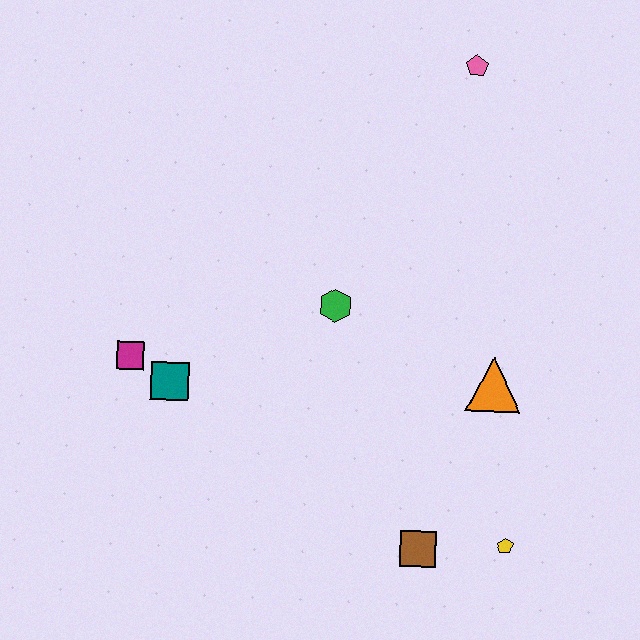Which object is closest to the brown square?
The yellow pentagon is closest to the brown square.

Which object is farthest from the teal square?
The pink pentagon is farthest from the teal square.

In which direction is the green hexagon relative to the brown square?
The green hexagon is above the brown square.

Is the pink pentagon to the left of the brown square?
No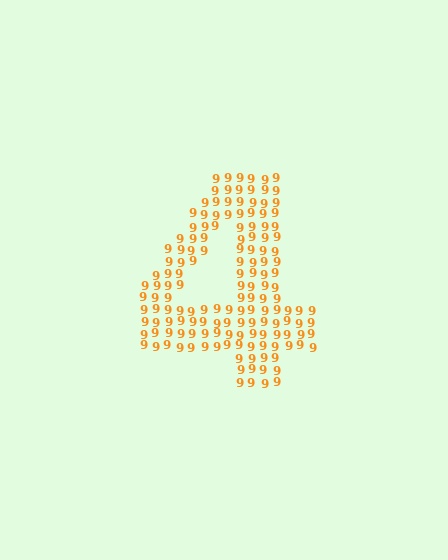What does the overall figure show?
The overall figure shows the digit 4.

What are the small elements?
The small elements are digit 9's.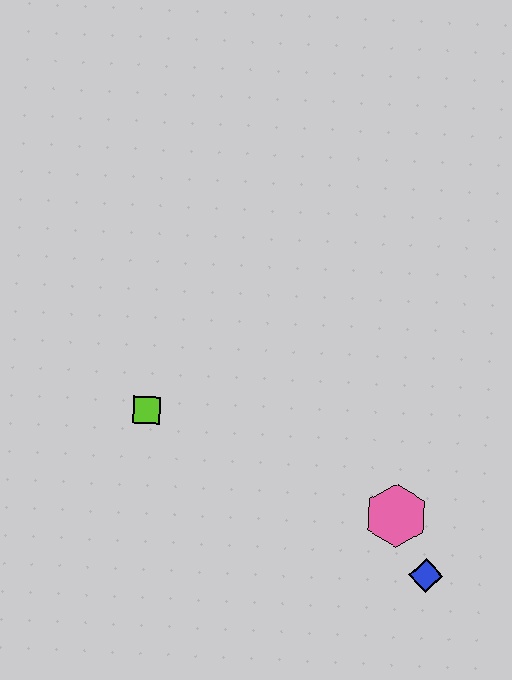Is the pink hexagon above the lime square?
No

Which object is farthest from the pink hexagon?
The lime square is farthest from the pink hexagon.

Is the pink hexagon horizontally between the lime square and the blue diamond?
Yes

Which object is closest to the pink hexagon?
The blue diamond is closest to the pink hexagon.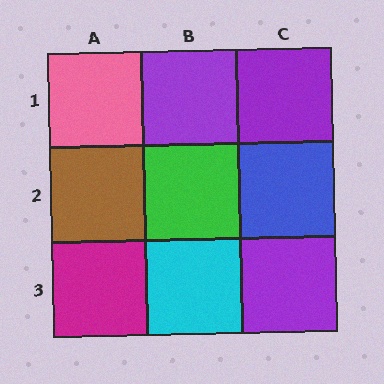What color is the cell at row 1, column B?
Purple.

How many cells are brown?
1 cell is brown.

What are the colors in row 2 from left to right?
Brown, green, blue.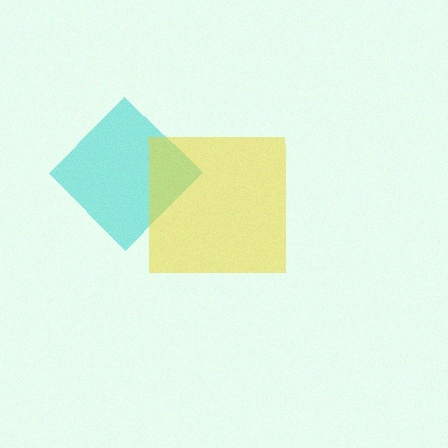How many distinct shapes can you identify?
There are 2 distinct shapes: a cyan diamond, a yellow square.